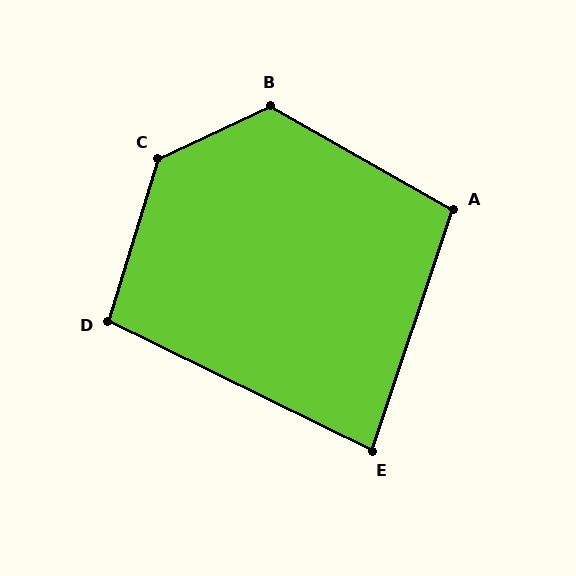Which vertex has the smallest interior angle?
E, at approximately 83 degrees.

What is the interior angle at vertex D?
Approximately 99 degrees (obtuse).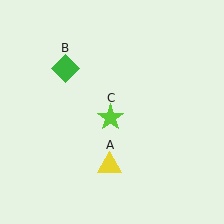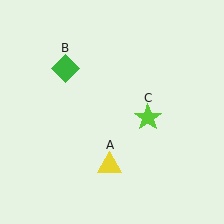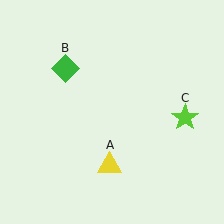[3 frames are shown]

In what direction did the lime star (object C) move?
The lime star (object C) moved right.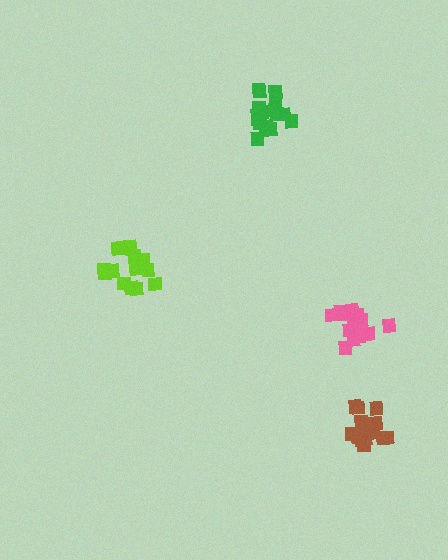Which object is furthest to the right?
The brown cluster is rightmost.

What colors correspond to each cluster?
The clusters are colored: green, pink, lime, brown.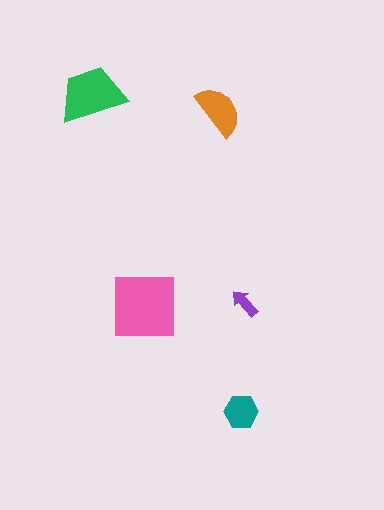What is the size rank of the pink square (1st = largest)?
1st.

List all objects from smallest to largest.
The purple arrow, the teal hexagon, the orange semicircle, the green trapezoid, the pink square.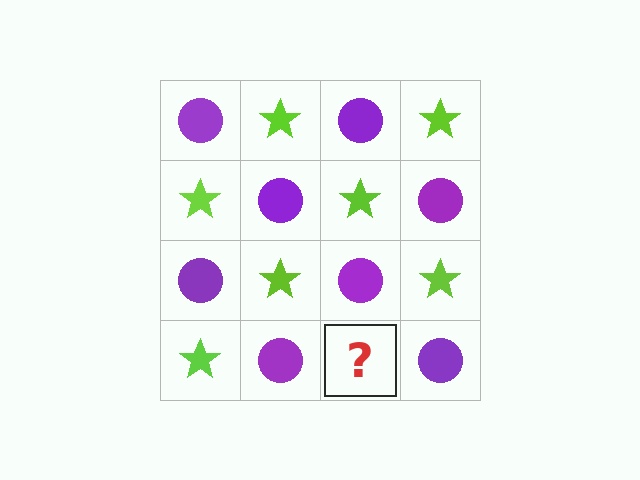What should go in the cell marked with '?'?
The missing cell should contain a lime star.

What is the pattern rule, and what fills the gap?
The rule is that it alternates purple circle and lime star in a checkerboard pattern. The gap should be filled with a lime star.